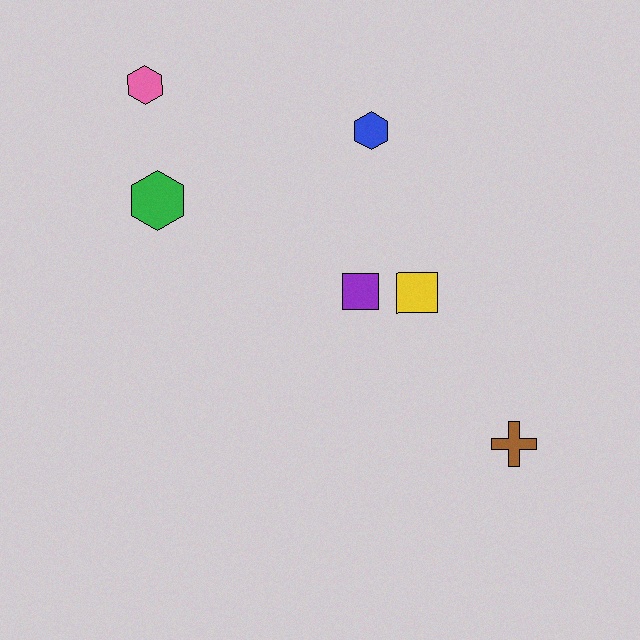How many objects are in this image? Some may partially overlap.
There are 6 objects.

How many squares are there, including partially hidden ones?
There are 2 squares.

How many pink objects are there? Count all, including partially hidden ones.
There is 1 pink object.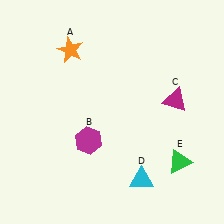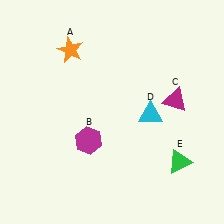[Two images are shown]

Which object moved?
The cyan triangle (D) moved up.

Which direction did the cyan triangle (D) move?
The cyan triangle (D) moved up.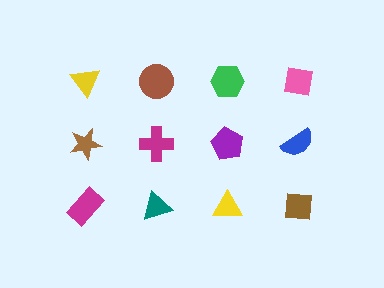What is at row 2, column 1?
A brown star.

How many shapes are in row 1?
4 shapes.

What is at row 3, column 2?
A teal triangle.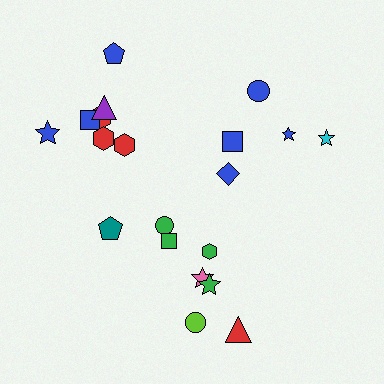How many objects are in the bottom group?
There are 7 objects.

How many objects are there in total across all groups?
There are 20 objects.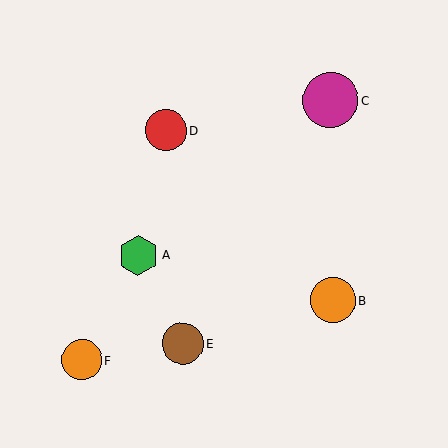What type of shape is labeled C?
Shape C is a magenta circle.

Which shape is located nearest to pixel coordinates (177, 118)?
The red circle (labeled D) at (166, 130) is nearest to that location.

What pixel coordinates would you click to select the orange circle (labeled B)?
Click at (333, 301) to select the orange circle B.